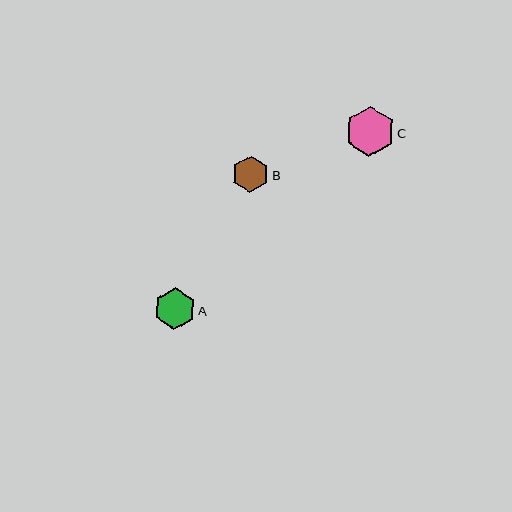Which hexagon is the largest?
Hexagon C is the largest with a size of approximately 50 pixels.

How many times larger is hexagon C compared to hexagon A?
Hexagon C is approximately 1.2 times the size of hexagon A.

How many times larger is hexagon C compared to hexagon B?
Hexagon C is approximately 1.3 times the size of hexagon B.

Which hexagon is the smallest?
Hexagon B is the smallest with a size of approximately 37 pixels.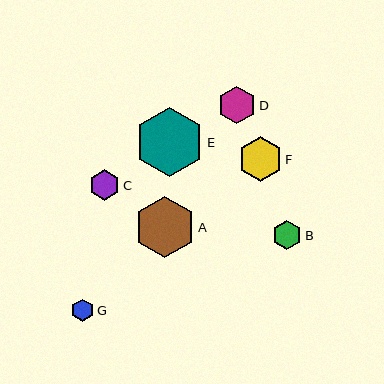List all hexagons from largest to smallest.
From largest to smallest: E, A, F, D, C, B, G.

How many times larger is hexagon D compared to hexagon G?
Hexagon D is approximately 1.7 times the size of hexagon G.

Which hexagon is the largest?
Hexagon E is the largest with a size of approximately 69 pixels.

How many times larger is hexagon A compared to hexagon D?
Hexagon A is approximately 1.6 times the size of hexagon D.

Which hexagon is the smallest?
Hexagon G is the smallest with a size of approximately 22 pixels.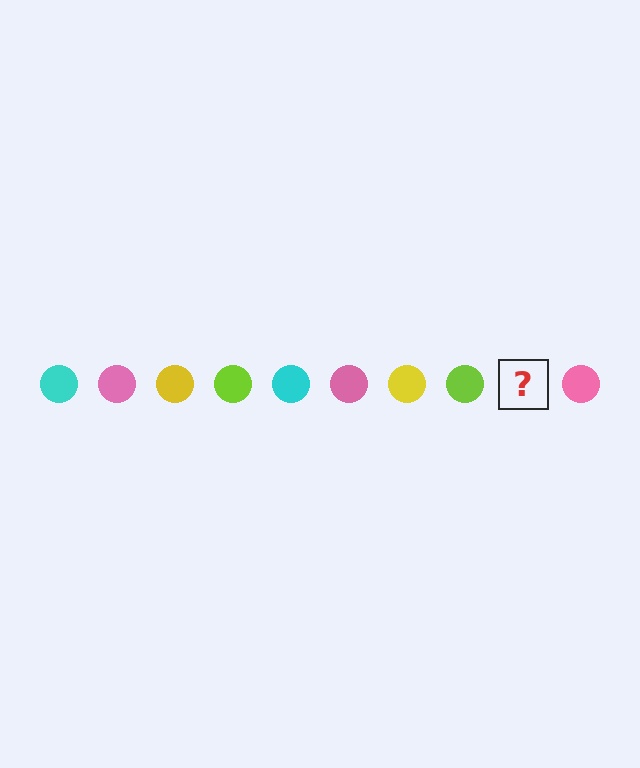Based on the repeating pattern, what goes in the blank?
The blank should be a cyan circle.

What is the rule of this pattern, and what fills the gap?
The rule is that the pattern cycles through cyan, pink, yellow, lime circles. The gap should be filled with a cyan circle.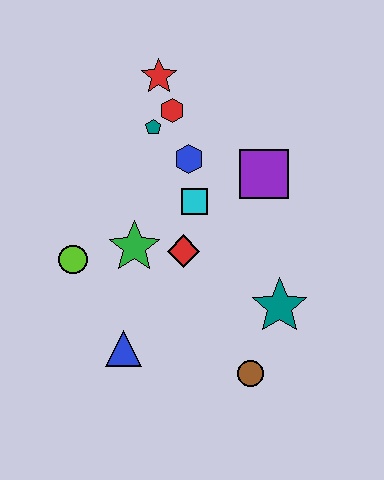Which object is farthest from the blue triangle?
The red star is farthest from the blue triangle.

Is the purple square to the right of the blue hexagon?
Yes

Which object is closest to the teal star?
The brown circle is closest to the teal star.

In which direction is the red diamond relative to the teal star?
The red diamond is to the left of the teal star.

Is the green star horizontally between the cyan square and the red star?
No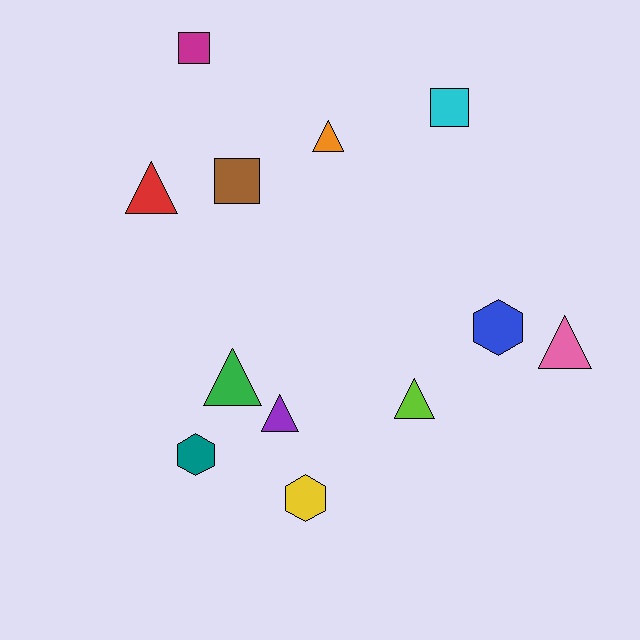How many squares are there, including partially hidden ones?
There are 3 squares.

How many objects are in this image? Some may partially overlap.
There are 12 objects.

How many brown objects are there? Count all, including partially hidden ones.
There is 1 brown object.